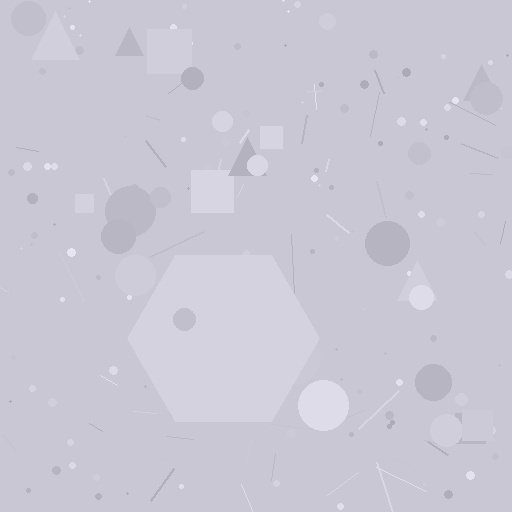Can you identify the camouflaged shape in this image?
The camouflaged shape is a hexagon.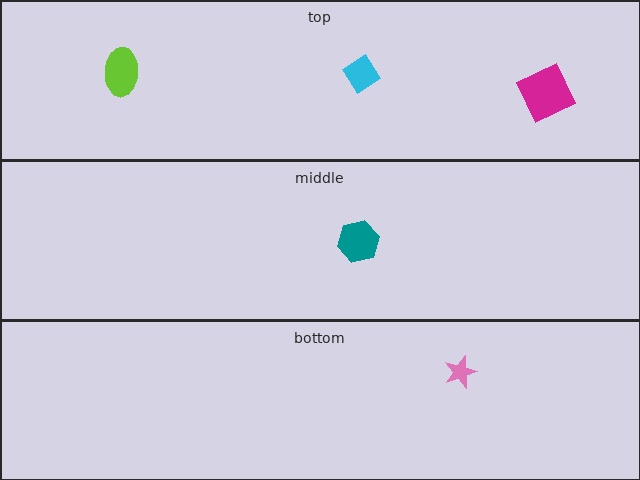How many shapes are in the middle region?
1.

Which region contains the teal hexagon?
The middle region.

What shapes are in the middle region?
The teal hexagon.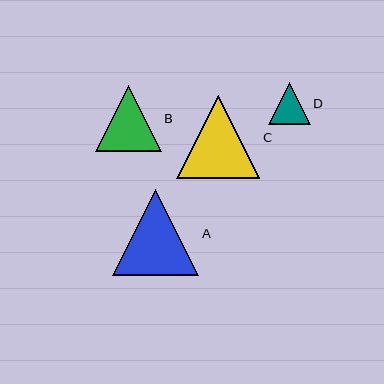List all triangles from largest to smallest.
From largest to smallest: A, C, B, D.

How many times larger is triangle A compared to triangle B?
Triangle A is approximately 1.3 times the size of triangle B.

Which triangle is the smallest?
Triangle D is the smallest with a size of approximately 42 pixels.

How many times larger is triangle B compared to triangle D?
Triangle B is approximately 1.6 times the size of triangle D.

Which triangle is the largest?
Triangle A is the largest with a size of approximately 86 pixels.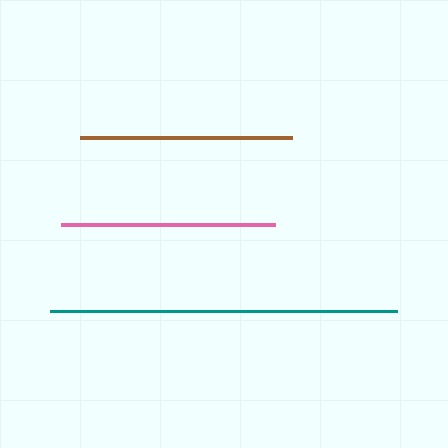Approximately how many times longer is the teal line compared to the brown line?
The teal line is approximately 1.6 times the length of the brown line.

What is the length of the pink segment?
The pink segment is approximately 214 pixels long.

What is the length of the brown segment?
The brown segment is approximately 212 pixels long.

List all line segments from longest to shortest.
From longest to shortest: teal, pink, brown.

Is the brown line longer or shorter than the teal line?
The teal line is longer than the brown line.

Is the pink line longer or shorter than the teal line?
The teal line is longer than the pink line.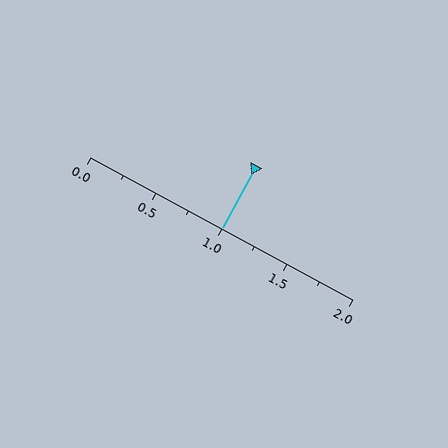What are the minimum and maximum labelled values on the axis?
The axis runs from 0.0 to 2.0.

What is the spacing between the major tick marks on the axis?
The major ticks are spaced 0.5 apart.